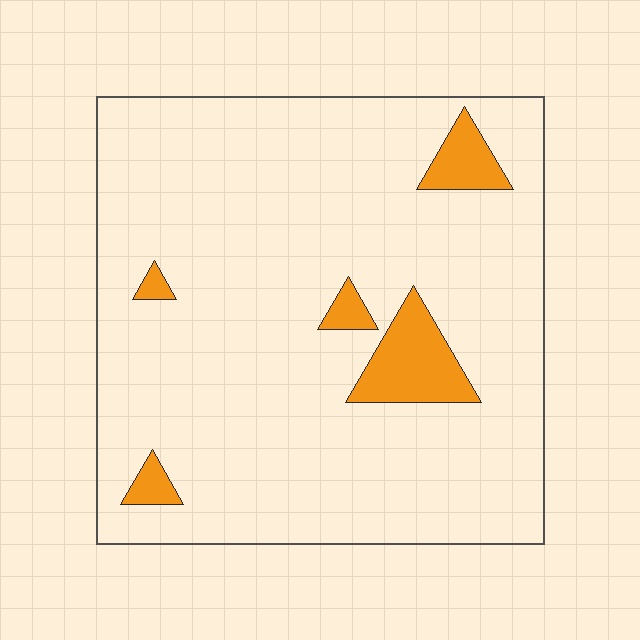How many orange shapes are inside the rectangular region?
5.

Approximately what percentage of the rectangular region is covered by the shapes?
Approximately 10%.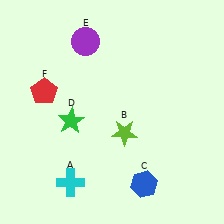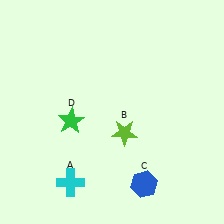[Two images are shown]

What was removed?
The purple circle (E), the red pentagon (F) were removed in Image 2.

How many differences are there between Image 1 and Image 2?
There are 2 differences between the two images.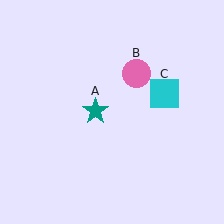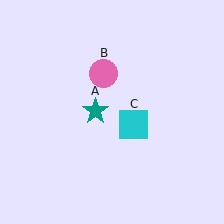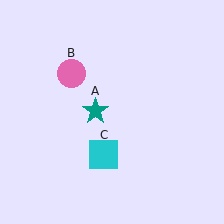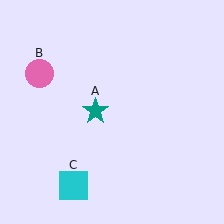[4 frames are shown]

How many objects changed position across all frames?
2 objects changed position: pink circle (object B), cyan square (object C).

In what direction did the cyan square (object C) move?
The cyan square (object C) moved down and to the left.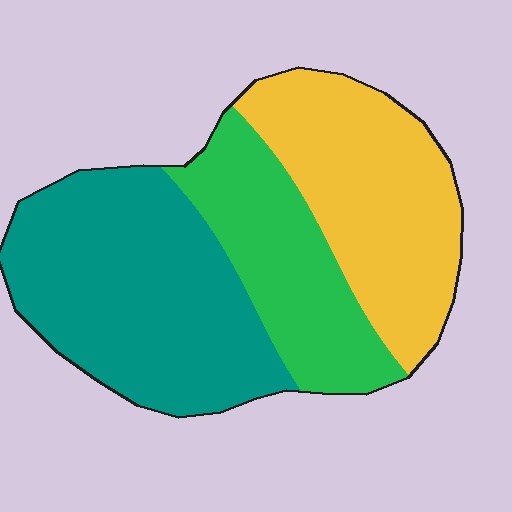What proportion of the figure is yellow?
Yellow takes up between a sixth and a third of the figure.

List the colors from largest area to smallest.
From largest to smallest: teal, yellow, green.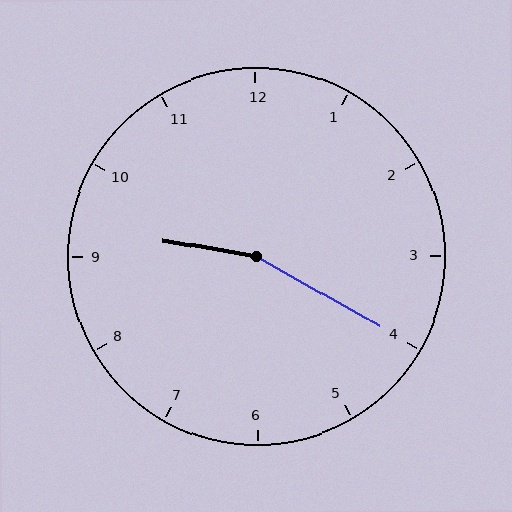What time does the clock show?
9:20.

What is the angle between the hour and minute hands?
Approximately 160 degrees.